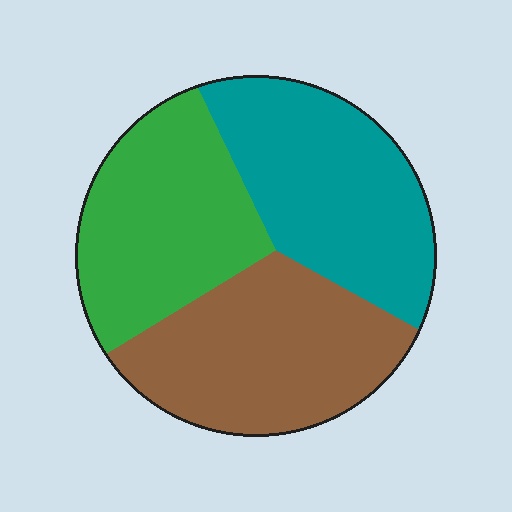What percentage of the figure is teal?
Teal takes up about one third (1/3) of the figure.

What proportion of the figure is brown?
Brown covers about 35% of the figure.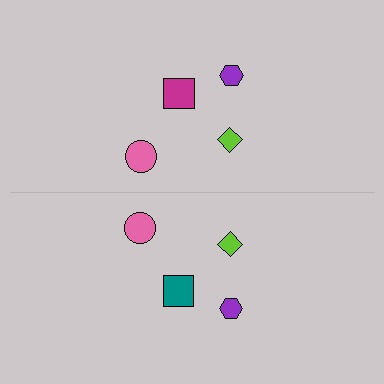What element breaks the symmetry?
The teal square on the bottom side breaks the symmetry — its mirror counterpart is magenta.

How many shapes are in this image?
There are 8 shapes in this image.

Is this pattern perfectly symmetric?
No, the pattern is not perfectly symmetric. The teal square on the bottom side breaks the symmetry — its mirror counterpart is magenta.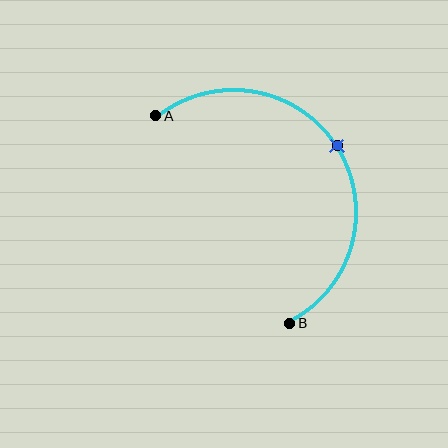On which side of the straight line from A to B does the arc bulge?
The arc bulges to the right of the straight line connecting A and B.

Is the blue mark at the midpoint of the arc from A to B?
Yes. The blue mark lies on the arc at equal arc-length from both A and B — it is the arc midpoint.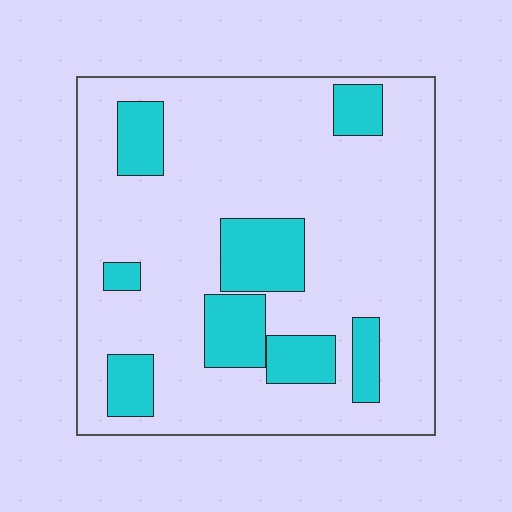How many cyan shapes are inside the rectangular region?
8.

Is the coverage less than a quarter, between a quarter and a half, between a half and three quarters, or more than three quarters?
Less than a quarter.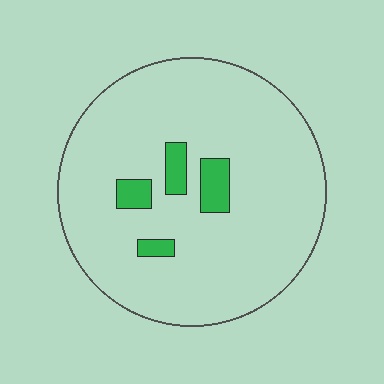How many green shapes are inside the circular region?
4.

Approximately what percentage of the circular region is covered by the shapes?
Approximately 10%.